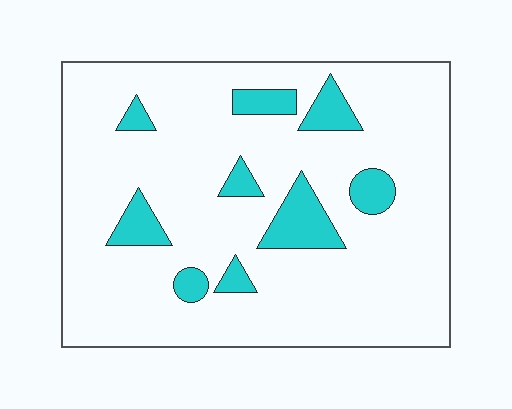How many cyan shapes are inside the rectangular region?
9.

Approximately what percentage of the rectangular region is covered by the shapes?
Approximately 15%.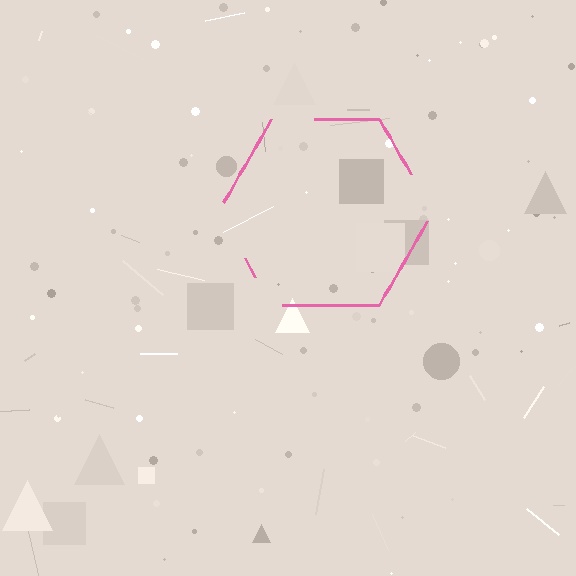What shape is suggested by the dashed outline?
The dashed outline suggests a hexagon.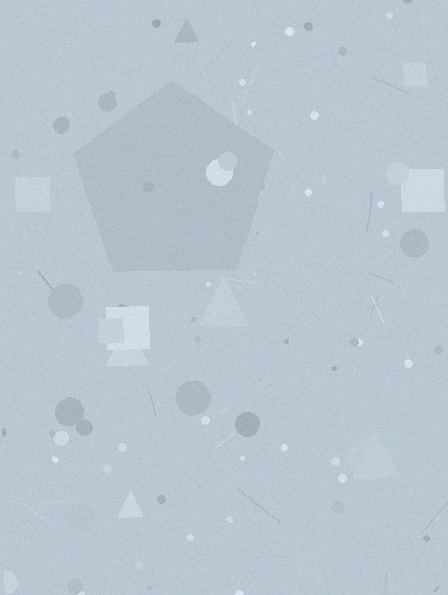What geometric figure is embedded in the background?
A pentagon is embedded in the background.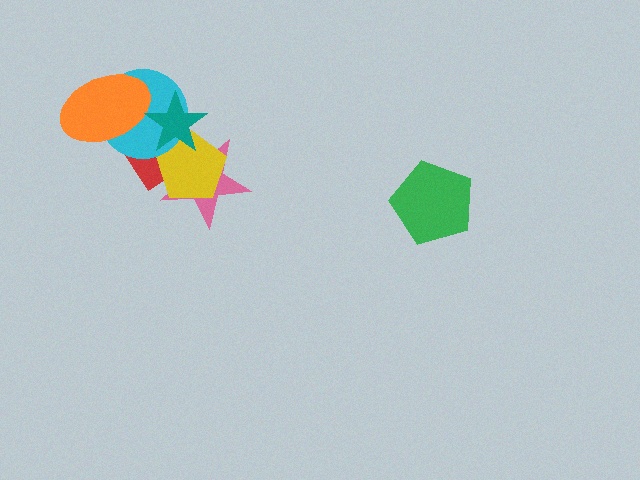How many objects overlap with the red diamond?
5 objects overlap with the red diamond.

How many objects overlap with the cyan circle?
4 objects overlap with the cyan circle.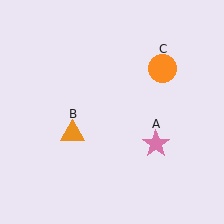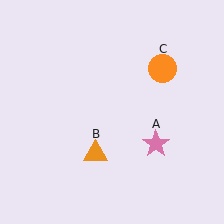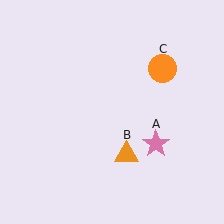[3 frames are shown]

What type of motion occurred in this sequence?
The orange triangle (object B) rotated counterclockwise around the center of the scene.